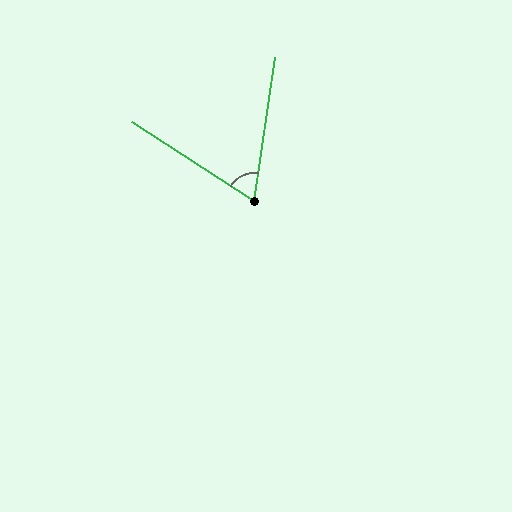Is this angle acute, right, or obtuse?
It is acute.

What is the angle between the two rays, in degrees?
Approximately 65 degrees.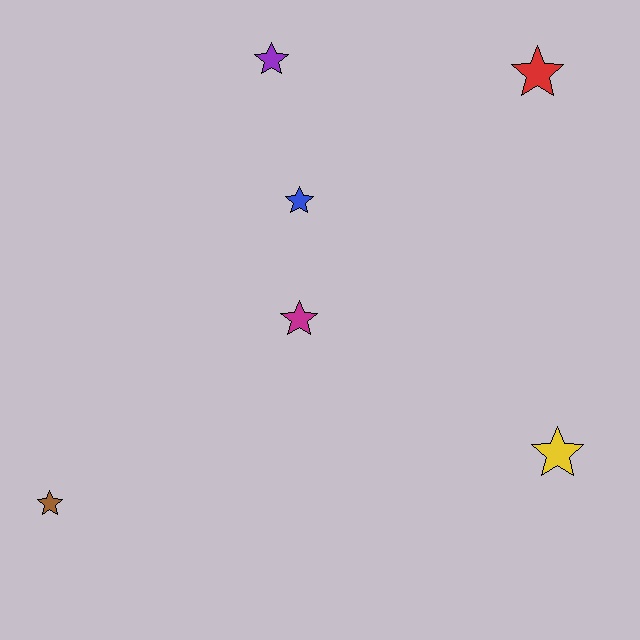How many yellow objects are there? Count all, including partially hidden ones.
There is 1 yellow object.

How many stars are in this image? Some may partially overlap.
There are 6 stars.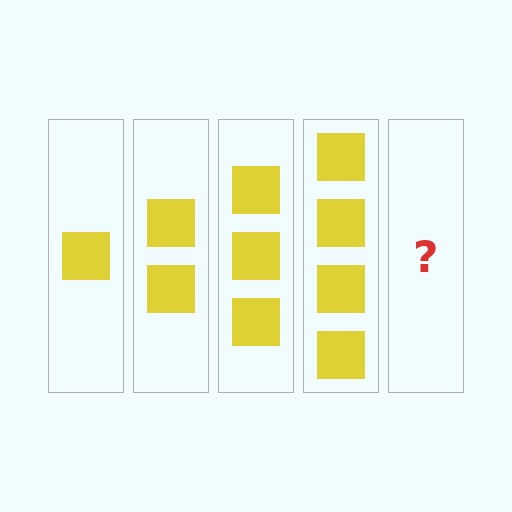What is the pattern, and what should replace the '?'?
The pattern is that each step adds one more square. The '?' should be 5 squares.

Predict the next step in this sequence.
The next step is 5 squares.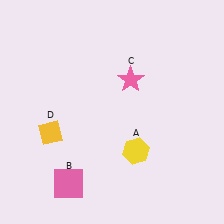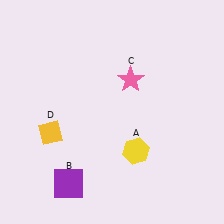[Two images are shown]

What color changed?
The square (B) changed from pink in Image 1 to purple in Image 2.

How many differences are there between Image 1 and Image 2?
There is 1 difference between the two images.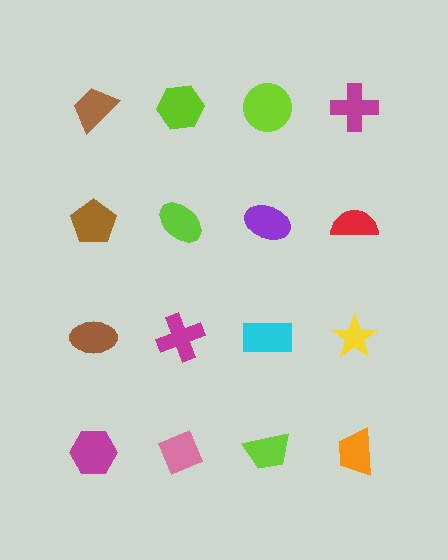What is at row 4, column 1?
A magenta hexagon.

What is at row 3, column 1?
A brown ellipse.